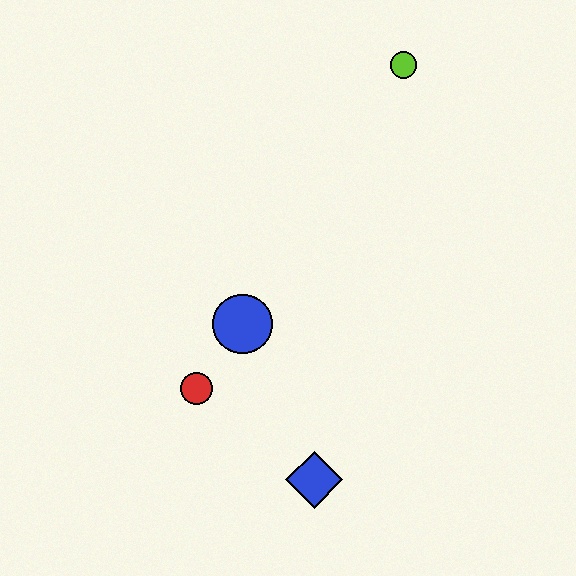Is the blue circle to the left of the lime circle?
Yes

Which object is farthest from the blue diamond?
The lime circle is farthest from the blue diamond.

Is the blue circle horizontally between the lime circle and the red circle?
Yes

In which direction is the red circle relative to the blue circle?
The red circle is below the blue circle.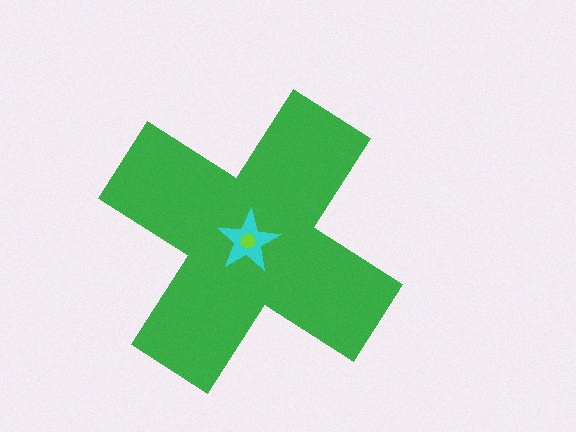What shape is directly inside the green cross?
The cyan star.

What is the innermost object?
The lime hexagon.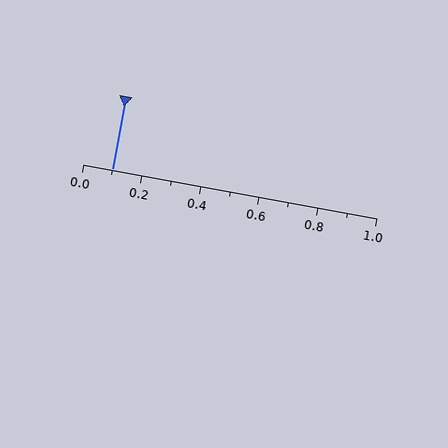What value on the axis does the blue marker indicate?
The marker indicates approximately 0.1.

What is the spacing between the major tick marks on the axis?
The major ticks are spaced 0.2 apart.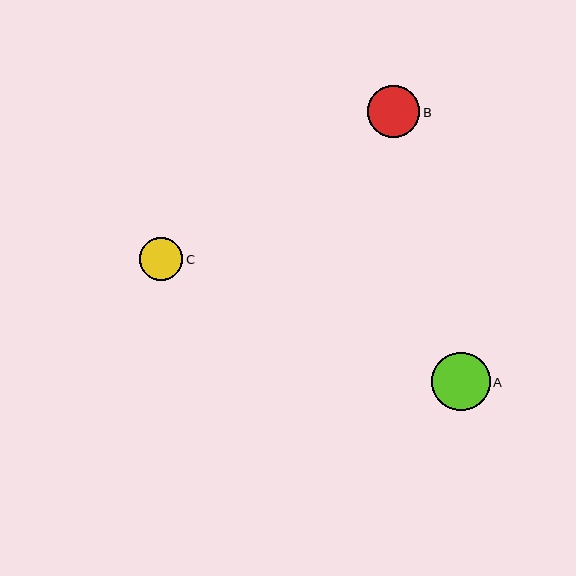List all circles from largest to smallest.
From largest to smallest: A, B, C.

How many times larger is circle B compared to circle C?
Circle B is approximately 1.2 times the size of circle C.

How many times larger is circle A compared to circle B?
Circle A is approximately 1.1 times the size of circle B.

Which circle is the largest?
Circle A is the largest with a size of approximately 59 pixels.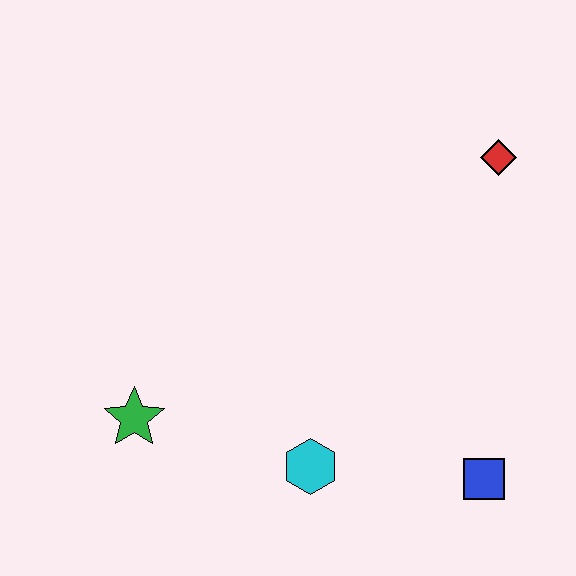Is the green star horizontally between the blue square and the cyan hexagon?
No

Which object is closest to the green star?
The cyan hexagon is closest to the green star.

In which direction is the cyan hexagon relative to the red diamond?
The cyan hexagon is below the red diamond.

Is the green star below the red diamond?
Yes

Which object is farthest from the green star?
The red diamond is farthest from the green star.